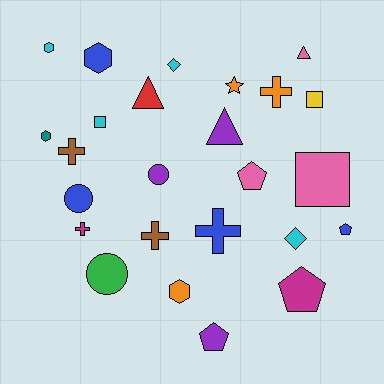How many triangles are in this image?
There are 3 triangles.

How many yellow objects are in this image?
There is 1 yellow object.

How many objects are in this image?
There are 25 objects.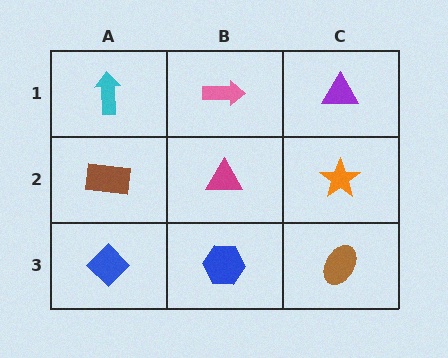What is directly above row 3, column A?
A brown rectangle.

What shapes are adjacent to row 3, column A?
A brown rectangle (row 2, column A), a blue hexagon (row 3, column B).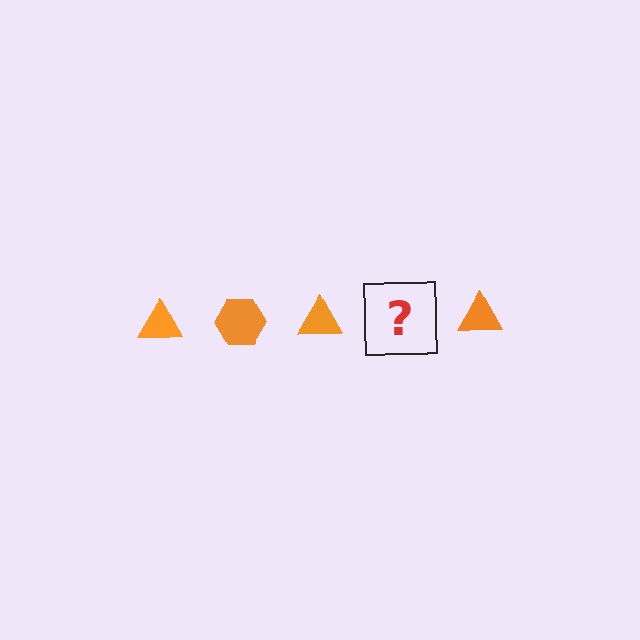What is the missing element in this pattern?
The missing element is an orange hexagon.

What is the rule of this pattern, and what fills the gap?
The rule is that the pattern cycles through triangle, hexagon shapes in orange. The gap should be filled with an orange hexagon.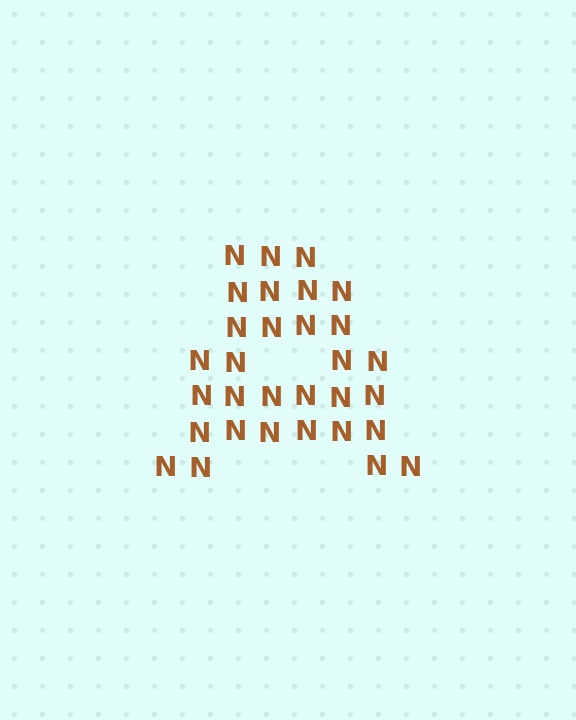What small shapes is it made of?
It is made of small letter N's.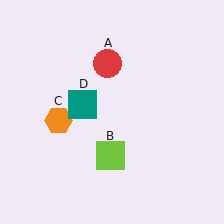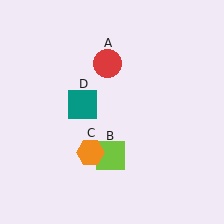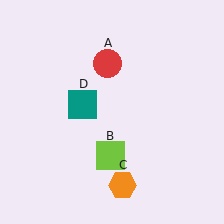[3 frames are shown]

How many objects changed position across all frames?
1 object changed position: orange hexagon (object C).